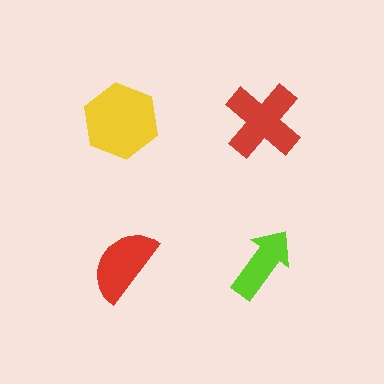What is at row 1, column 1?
A yellow hexagon.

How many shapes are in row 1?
2 shapes.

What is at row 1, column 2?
A red cross.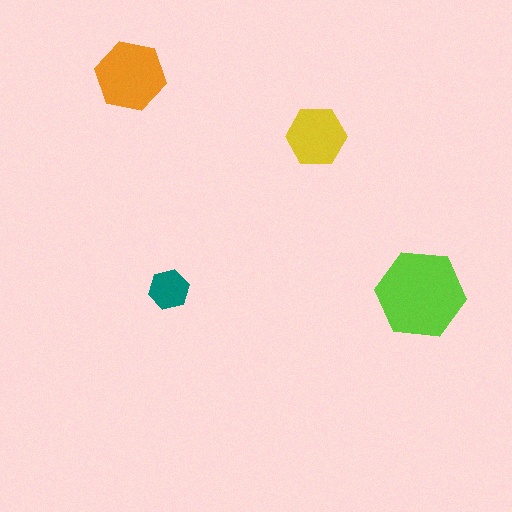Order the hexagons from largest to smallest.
the lime one, the orange one, the yellow one, the teal one.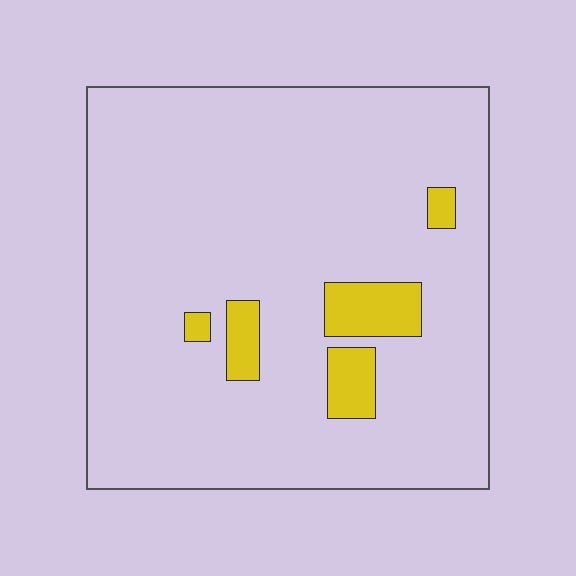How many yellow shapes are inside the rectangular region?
5.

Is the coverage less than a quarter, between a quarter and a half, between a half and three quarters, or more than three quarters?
Less than a quarter.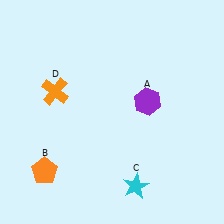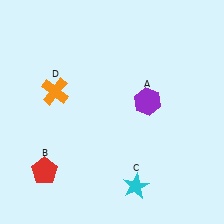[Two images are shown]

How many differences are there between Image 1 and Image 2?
There is 1 difference between the two images.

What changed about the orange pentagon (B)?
In Image 1, B is orange. In Image 2, it changed to red.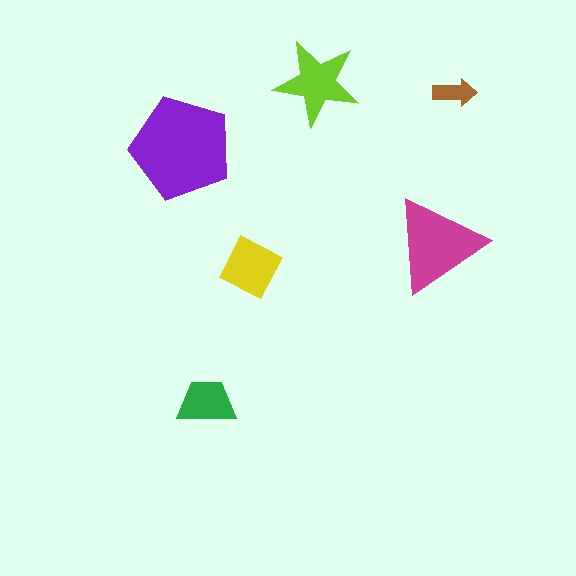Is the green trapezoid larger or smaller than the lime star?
Smaller.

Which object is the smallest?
The brown arrow.